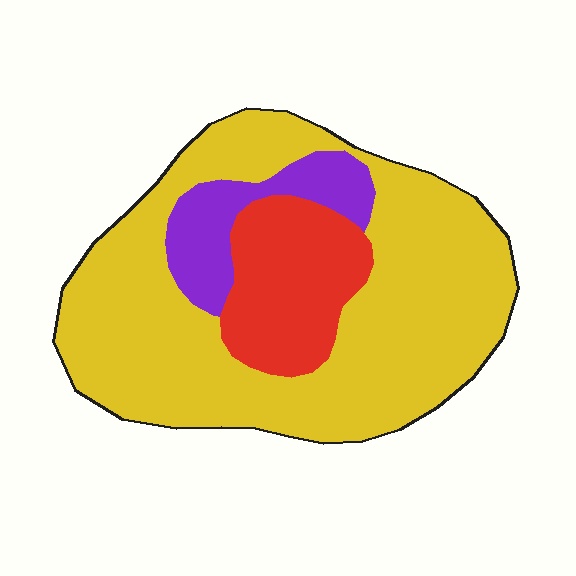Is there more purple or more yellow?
Yellow.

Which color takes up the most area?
Yellow, at roughly 70%.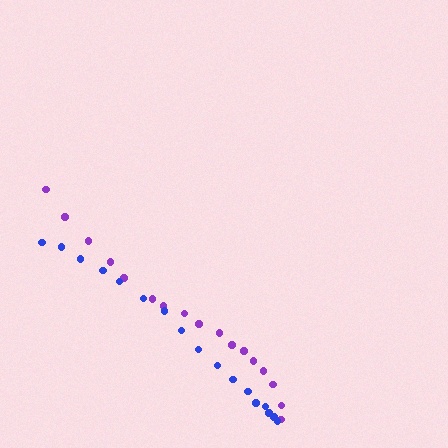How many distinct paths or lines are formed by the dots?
There are 2 distinct paths.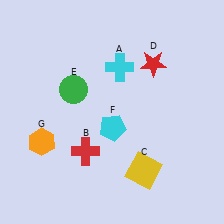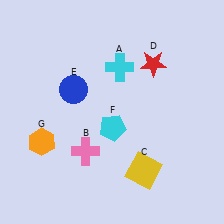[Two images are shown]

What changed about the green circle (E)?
In Image 1, E is green. In Image 2, it changed to blue.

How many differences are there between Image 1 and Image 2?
There are 2 differences between the two images.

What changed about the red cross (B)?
In Image 1, B is red. In Image 2, it changed to pink.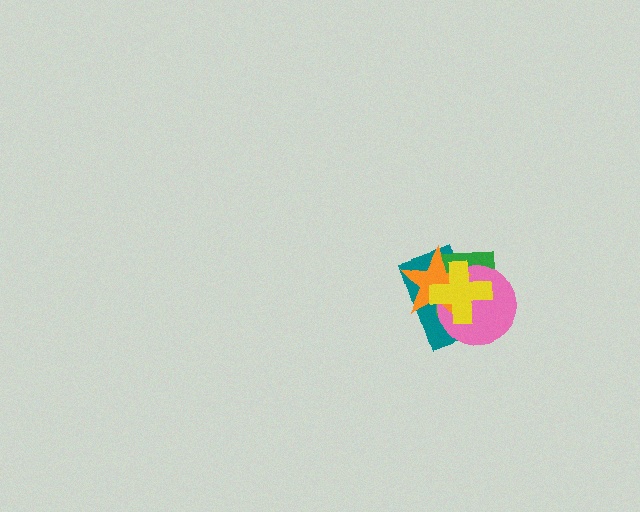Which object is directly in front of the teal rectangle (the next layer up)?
The green square is directly in front of the teal rectangle.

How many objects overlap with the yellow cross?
4 objects overlap with the yellow cross.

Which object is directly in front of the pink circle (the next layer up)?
The orange star is directly in front of the pink circle.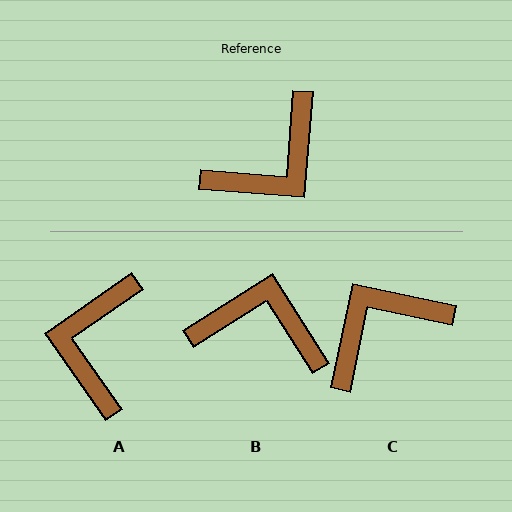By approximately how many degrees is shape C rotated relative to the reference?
Approximately 173 degrees counter-clockwise.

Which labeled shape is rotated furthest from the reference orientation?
C, about 173 degrees away.